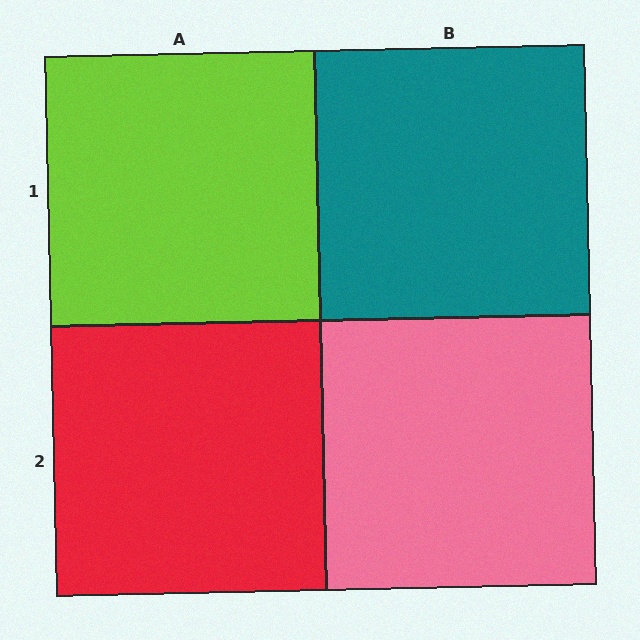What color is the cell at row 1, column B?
Teal.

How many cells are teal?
1 cell is teal.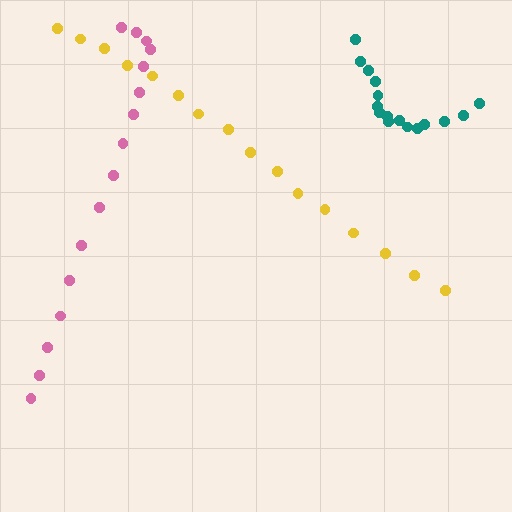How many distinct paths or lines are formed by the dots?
There are 3 distinct paths.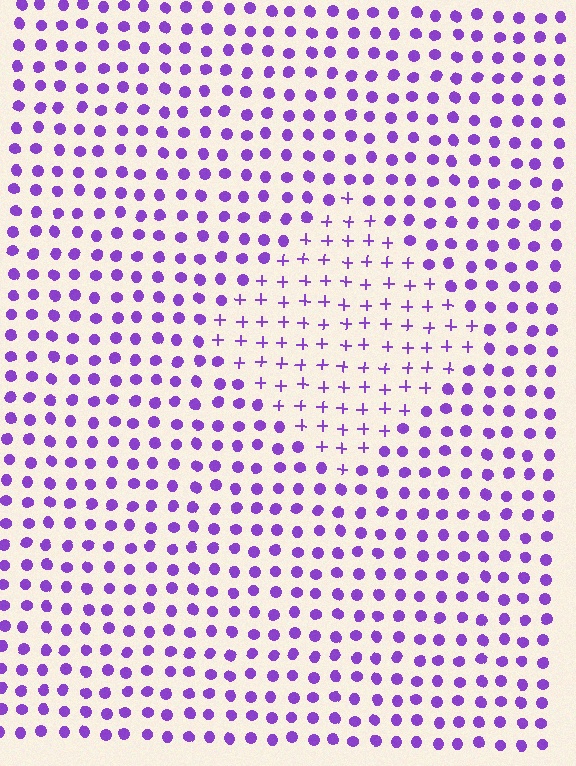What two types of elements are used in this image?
The image uses plus signs inside the diamond region and circles outside it.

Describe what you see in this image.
The image is filled with small purple elements arranged in a uniform grid. A diamond-shaped region contains plus signs, while the surrounding area contains circles. The boundary is defined purely by the change in element shape.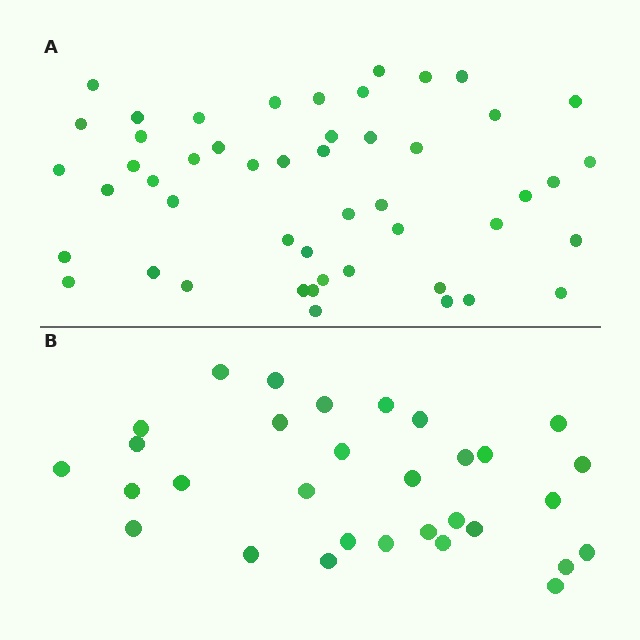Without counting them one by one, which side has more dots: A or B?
Region A (the top region) has more dots.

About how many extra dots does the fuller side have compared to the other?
Region A has approximately 20 more dots than region B.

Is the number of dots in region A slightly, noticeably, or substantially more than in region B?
Region A has substantially more. The ratio is roughly 1.6 to 1.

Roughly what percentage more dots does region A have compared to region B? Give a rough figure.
About 60% more.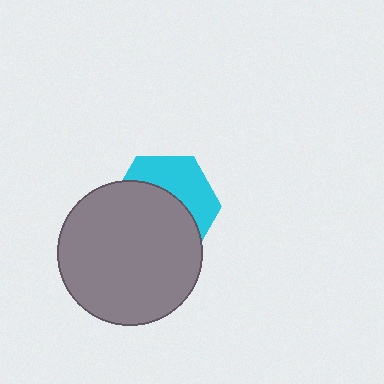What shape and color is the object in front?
The object in front is a gray circle.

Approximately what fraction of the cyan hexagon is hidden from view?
Roughly 59% of the cyan hexagon is hidden behind the gray circle.